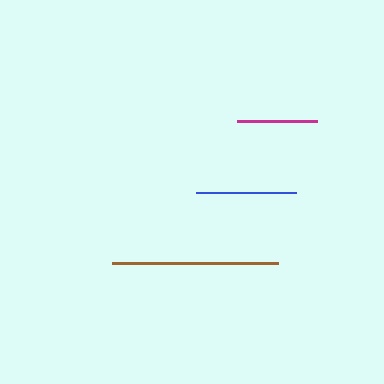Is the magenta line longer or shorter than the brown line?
The brown line is longer than the magenta line.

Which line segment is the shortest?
The magenta line is the shortest at approximately 80 pixels.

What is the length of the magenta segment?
The magenta segment is approximately 80 pixels long.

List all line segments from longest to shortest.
From longest to shortest: brown, blue, magenta.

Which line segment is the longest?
The brown line is the longest at approximately 166 pixels.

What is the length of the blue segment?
The blue segment is approximately 100 pixels long.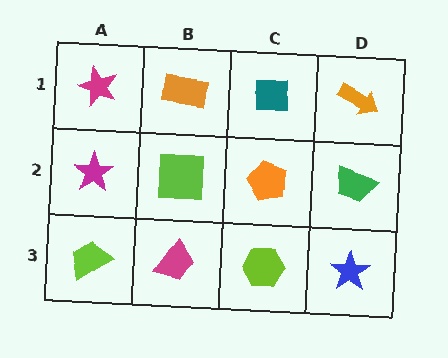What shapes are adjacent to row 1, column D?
A green trapezoid (row 2, column D), a teal square (row 1, column C).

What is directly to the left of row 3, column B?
A lime trapezoid.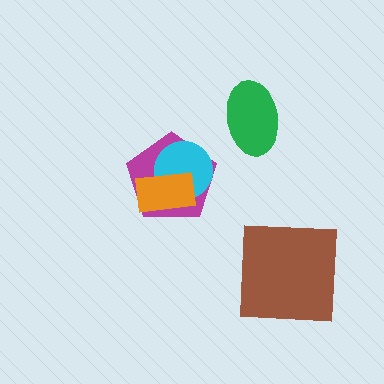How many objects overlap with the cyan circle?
2 objects overlap with the cyan circle.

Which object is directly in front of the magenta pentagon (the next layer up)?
The cyan circle is directly in front of the magenta pentagon.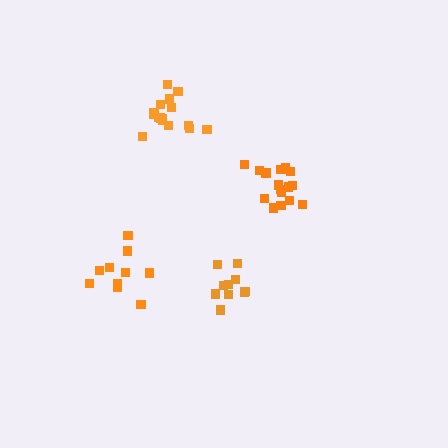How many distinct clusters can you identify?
There are 4 distinct clusters.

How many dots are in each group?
Group 1: 10 dots, Group 2: 16 dots, Group 3: 16 dots, Group 4: 10 dots (52 total).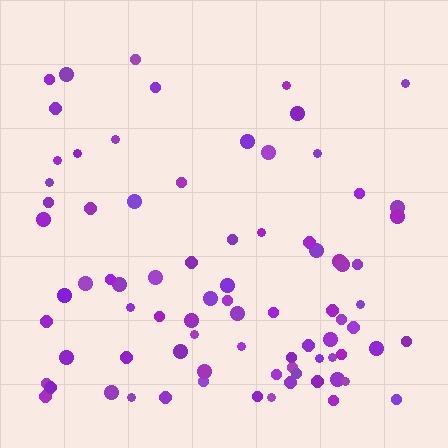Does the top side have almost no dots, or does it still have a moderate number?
Still a moderate number, just noticeably fewer than the bottom.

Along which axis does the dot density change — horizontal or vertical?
Vertical.